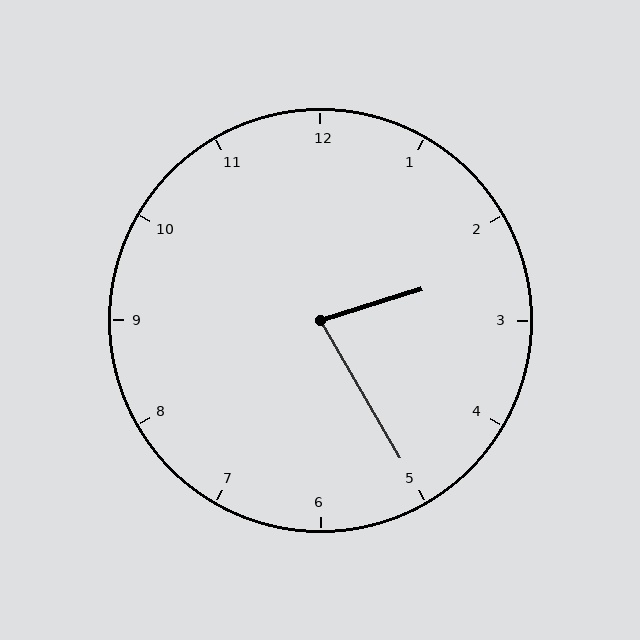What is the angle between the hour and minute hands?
Approximately 78 degrees.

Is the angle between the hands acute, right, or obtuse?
It is acute.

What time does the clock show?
2:25.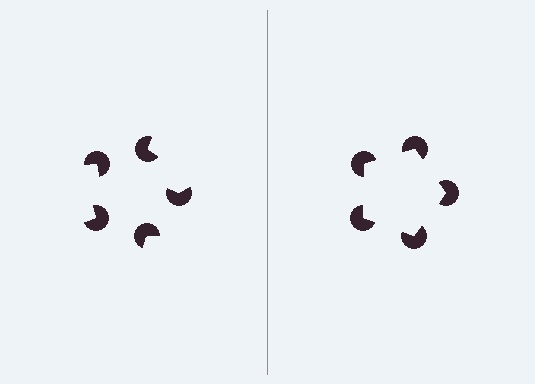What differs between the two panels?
The pac-man discs are positioned identically on both sides; only the wedge orientations differ. On the right they align to a pentagon; on the left they are misaligned.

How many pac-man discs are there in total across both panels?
10 — 5 on each side.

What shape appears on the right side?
An illusory pentagon.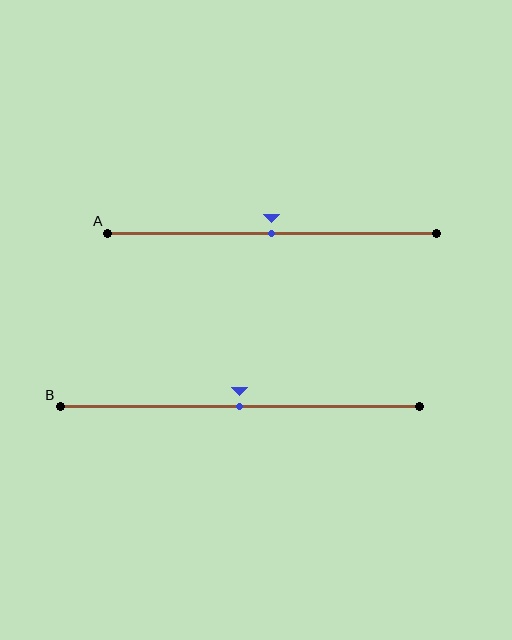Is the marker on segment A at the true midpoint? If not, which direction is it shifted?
Yes, the marker on segment A is at the true midpoint.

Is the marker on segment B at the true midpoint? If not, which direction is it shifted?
Yes, the marker on segment B is at the true midpoint.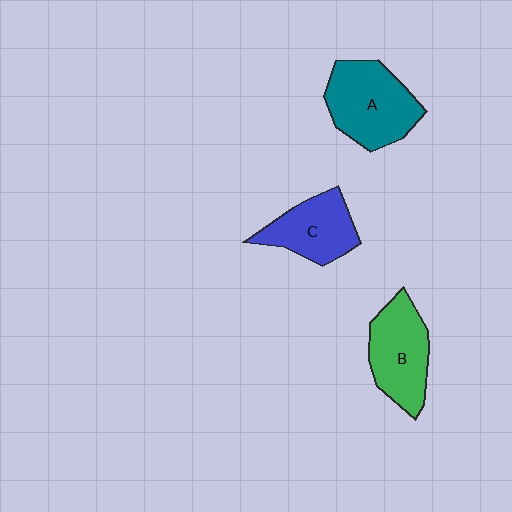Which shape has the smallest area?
Shape C (blue).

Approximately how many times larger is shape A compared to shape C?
Approximately 1.3 times.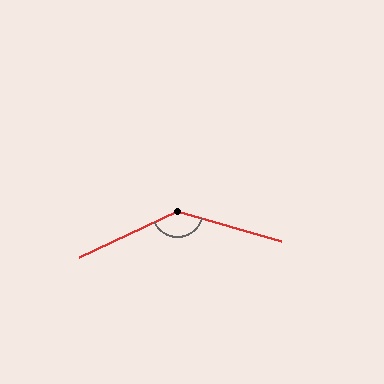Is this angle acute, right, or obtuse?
It is obtuse.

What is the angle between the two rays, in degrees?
Approximately 138 degrees.